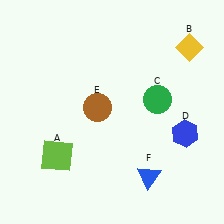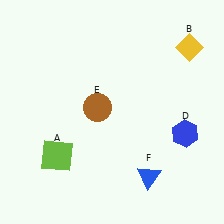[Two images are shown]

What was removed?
The green circle (C) was removed in Image 2.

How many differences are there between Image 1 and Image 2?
There is 1 difference between the two images.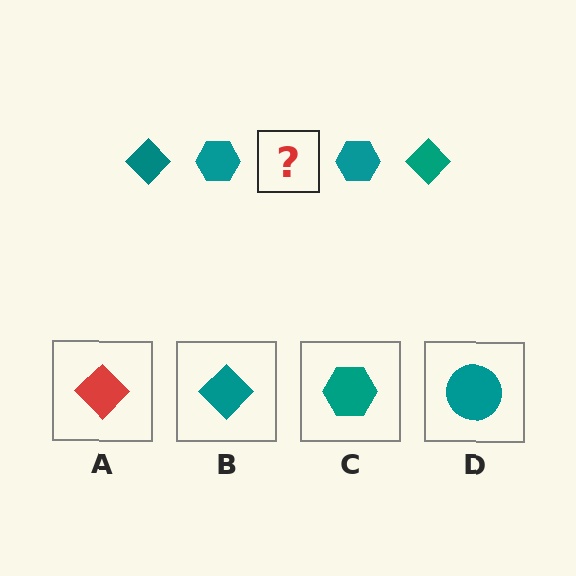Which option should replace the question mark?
Option B.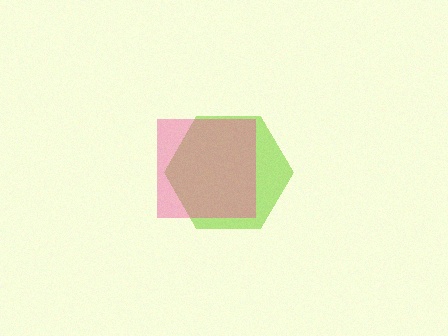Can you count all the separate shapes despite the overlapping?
Yes, there are 2 separate shapes.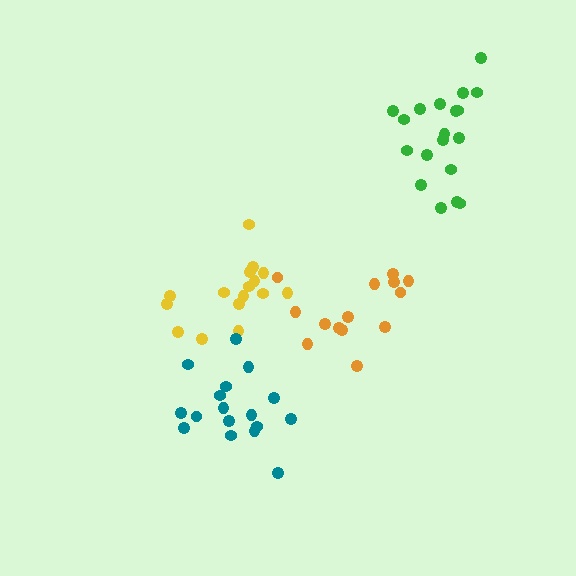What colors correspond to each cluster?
The clusters are colored: yellow, orange, teal, green.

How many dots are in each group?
Group 1: 16 dots, Group 2: 14 dots, Group 3: 17 dots, Group 4: 19 dots (66 total).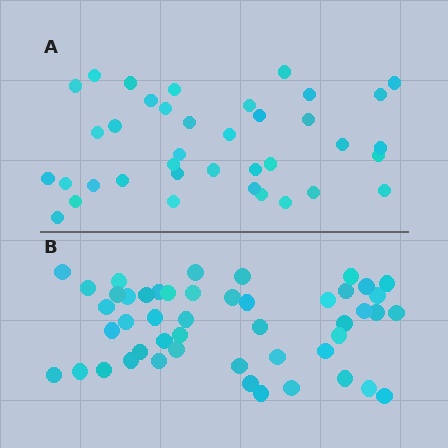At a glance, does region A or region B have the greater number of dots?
Region B (the bottom region) has more dots.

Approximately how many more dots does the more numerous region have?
Region B has roughly 10 or so more dots than region A.